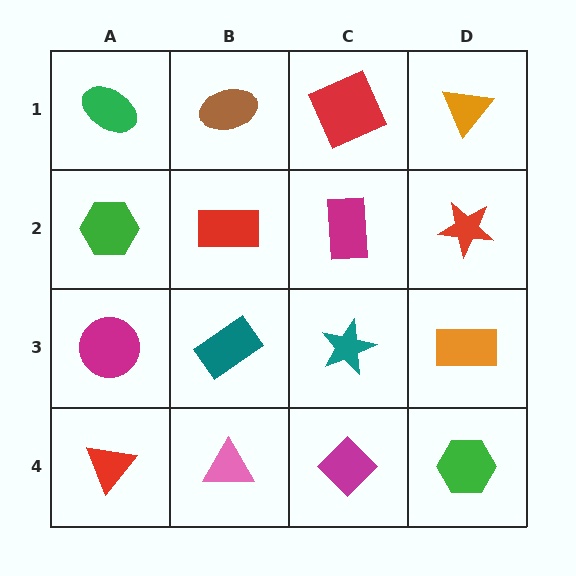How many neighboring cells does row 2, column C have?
4.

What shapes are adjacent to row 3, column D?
A red star (row 2, column D), a green hexagon (row 4, column D), a teal star (row 3, column C).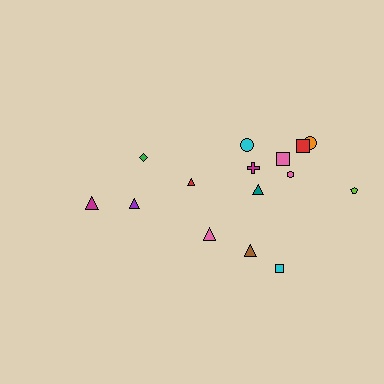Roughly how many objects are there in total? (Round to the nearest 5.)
Roughly 15 objects in total.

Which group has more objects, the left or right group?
The right group.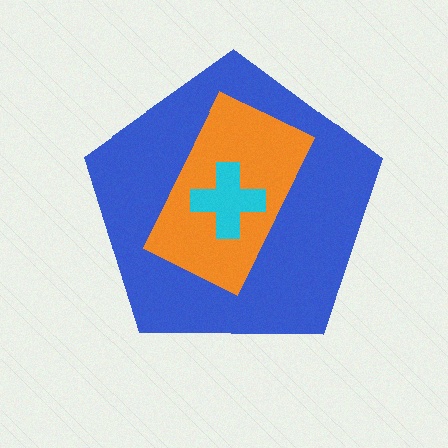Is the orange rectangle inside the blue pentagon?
Yes.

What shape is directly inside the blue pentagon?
The orange rectangle.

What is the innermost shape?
The cyan cross.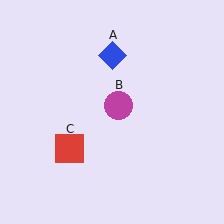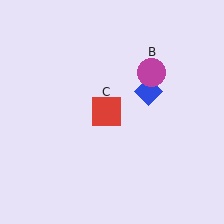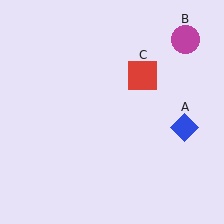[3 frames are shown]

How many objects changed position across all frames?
3 objects changed position: blue diamond (object A), magenta circle (object B), red square (object C).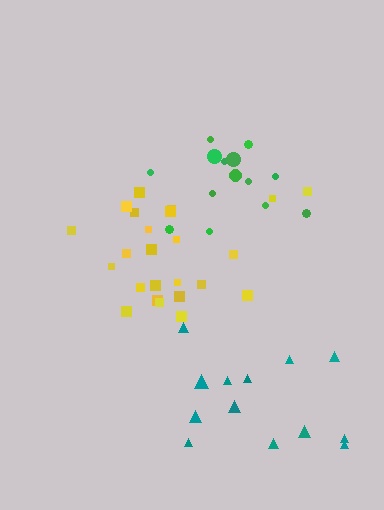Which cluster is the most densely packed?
Yellow.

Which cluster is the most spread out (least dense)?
Teal.